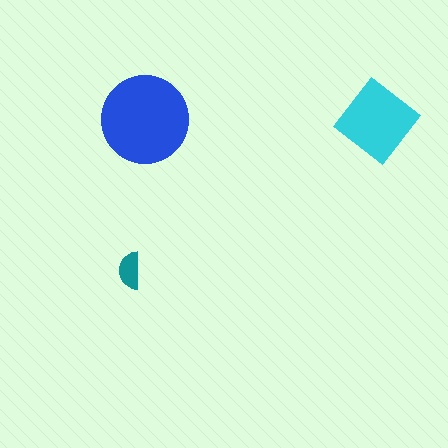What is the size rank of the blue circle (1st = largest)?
1st.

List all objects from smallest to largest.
The teal semicircle, the cyan diamond, the blue circle.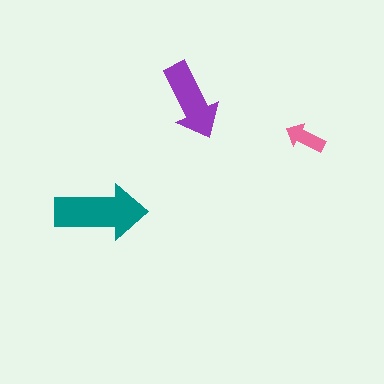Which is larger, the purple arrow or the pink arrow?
The purple one.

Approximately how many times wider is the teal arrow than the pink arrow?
About 2.5 times wider.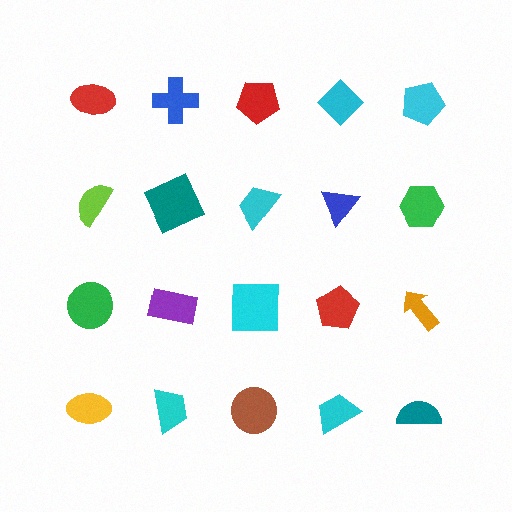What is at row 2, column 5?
A green hexagon.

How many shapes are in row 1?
5 shapes.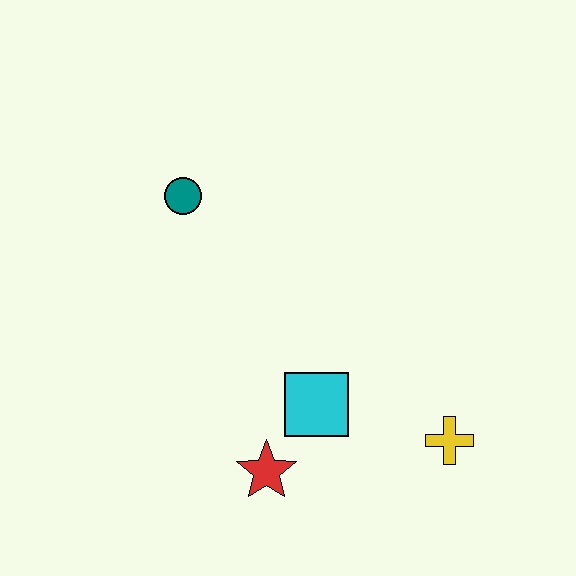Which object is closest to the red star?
The cyan square is closest to the red star.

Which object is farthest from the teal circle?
The yellow cross is farthest from the teal circle.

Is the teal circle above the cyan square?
Yes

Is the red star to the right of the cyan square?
No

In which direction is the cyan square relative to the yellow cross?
The cyan square is to the left of the yellow cross.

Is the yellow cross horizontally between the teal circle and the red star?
No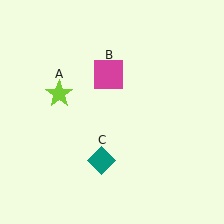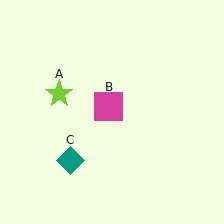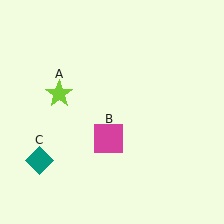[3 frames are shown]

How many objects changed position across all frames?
2 objects changed position: magenta square (object B), teal diamond (object C).